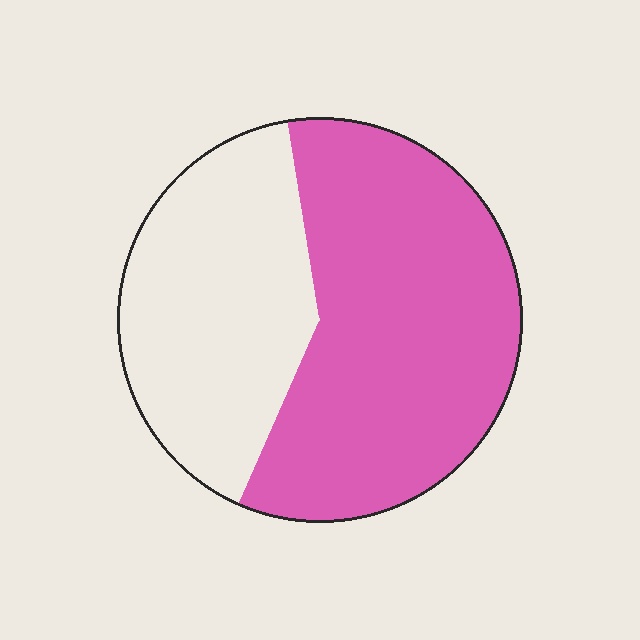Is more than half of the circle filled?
Yes.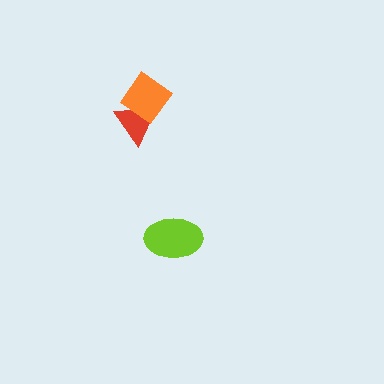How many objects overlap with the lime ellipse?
0 objects overlap with the lime ellipse.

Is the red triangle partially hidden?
Yes, it is partially covered by another shape.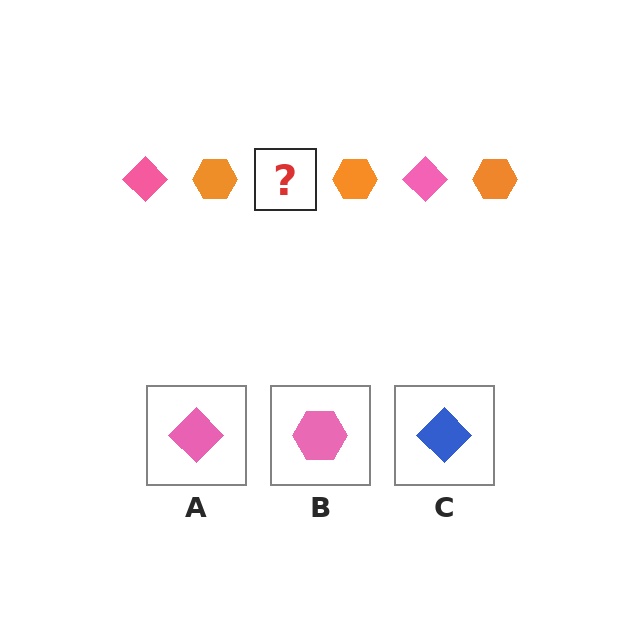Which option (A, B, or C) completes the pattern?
A.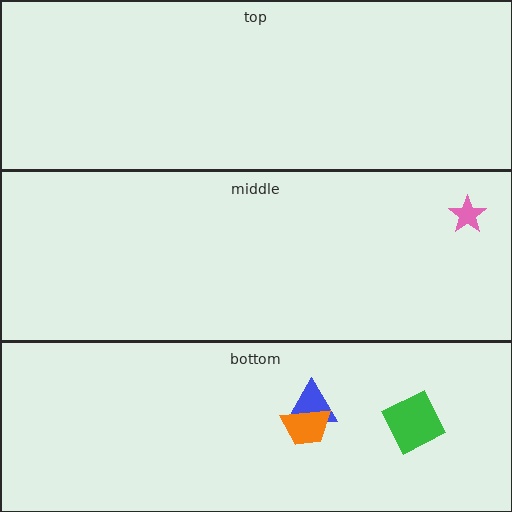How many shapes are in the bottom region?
3.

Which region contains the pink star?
The middle region.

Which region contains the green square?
The bottom region.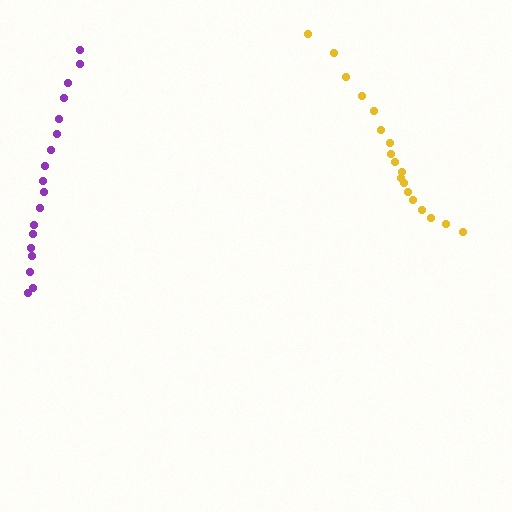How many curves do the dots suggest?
There are 2 distinct paths.